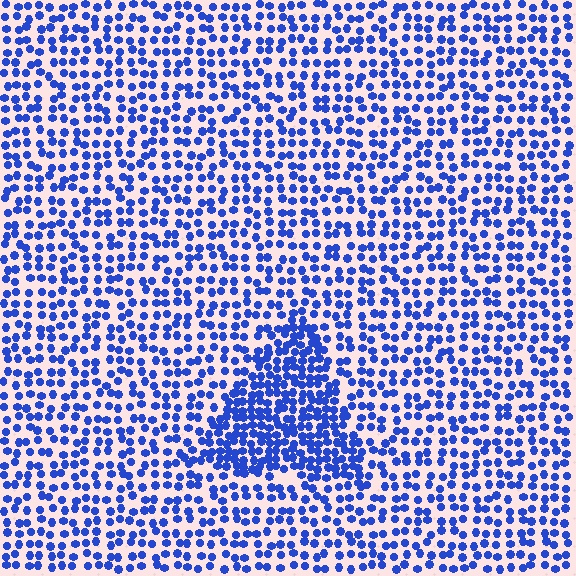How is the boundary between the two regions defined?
The boundary is defined by a change in element density (approximately 1.9x ratio). All elements are the same color, size, and shape.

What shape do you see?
I see a triangle.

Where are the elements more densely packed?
The elements are more densely packed inside the triangle boundary.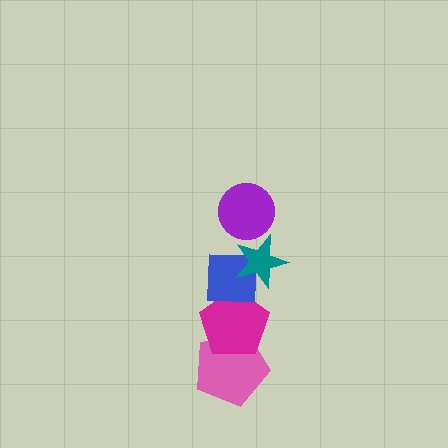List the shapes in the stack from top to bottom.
From top to bottom: the purple circle, the teal star, the blue square, the magenta pentagon, the pink pentagon.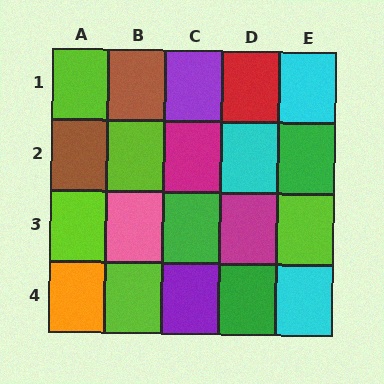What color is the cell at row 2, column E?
Green.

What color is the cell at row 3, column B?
Pink.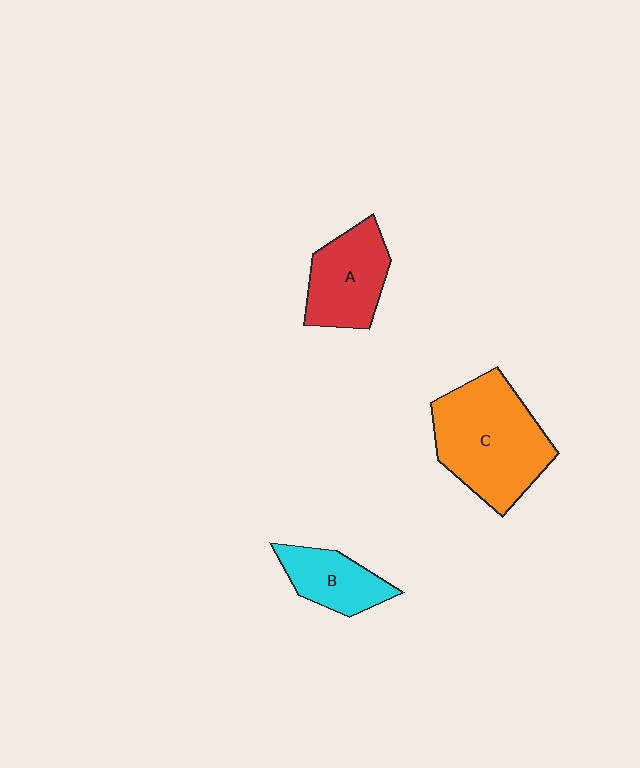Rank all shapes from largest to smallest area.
From largest to smallest: C (orange), A (red), B (cyan).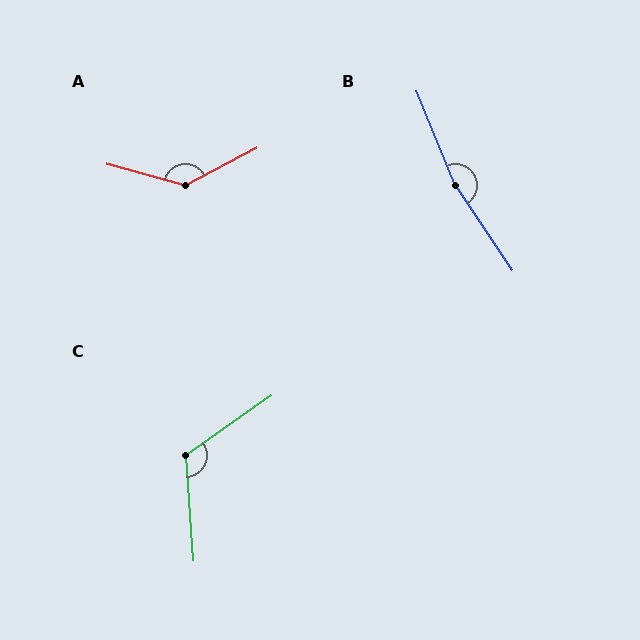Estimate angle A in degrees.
Approximately 137 degrees.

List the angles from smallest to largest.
C (121°), A (137°), B (168°).